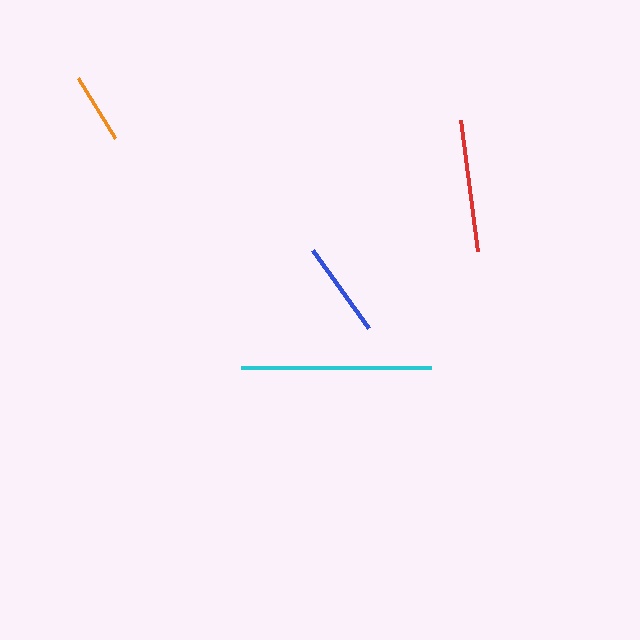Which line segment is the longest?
The cyan line is the longest at approximately 190 pixels.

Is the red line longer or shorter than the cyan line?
The cyan line is longer than the red line.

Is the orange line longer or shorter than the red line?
The red line is longer than the orange line.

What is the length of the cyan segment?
The cyan segment is approximately 190 pixels long.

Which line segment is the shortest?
The orange line is the shortest at approximately 71 pixels.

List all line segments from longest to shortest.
From longest to shortest: cyan, red, blue, orange.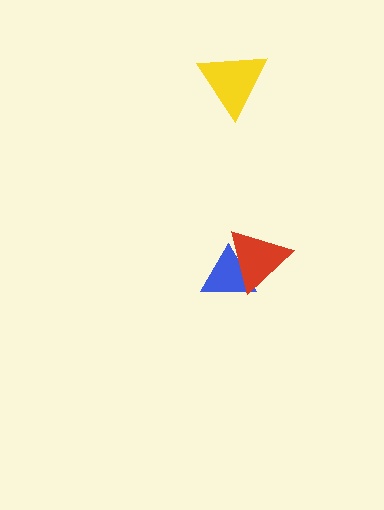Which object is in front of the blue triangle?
The red triangle is in front of the blue triangle.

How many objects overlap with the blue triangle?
1 object overlaps with the blue triangle.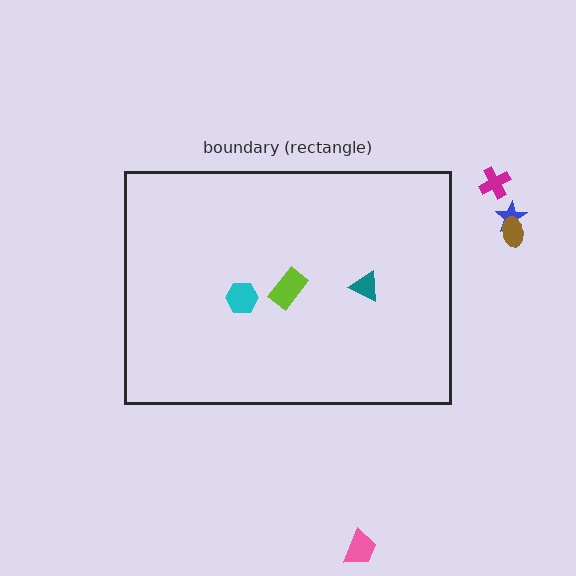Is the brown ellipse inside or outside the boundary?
Outside.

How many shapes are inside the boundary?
3 inside, 4 outside.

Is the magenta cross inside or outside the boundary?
Outside.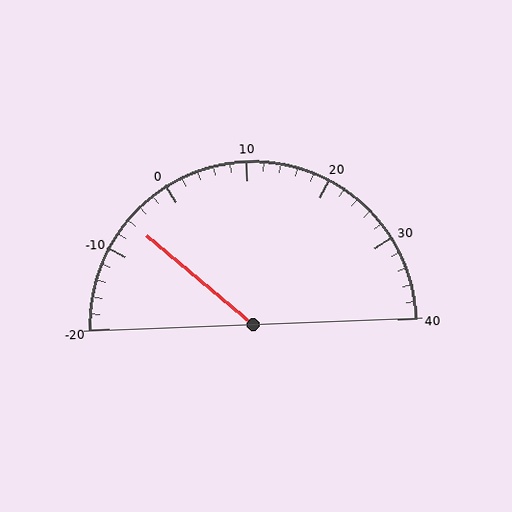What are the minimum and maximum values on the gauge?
The gauge ranges from -20 to 40.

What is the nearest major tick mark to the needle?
The nearest major tick mark is -10.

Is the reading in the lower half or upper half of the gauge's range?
The reading is in the lower half of the range (-20 to 40).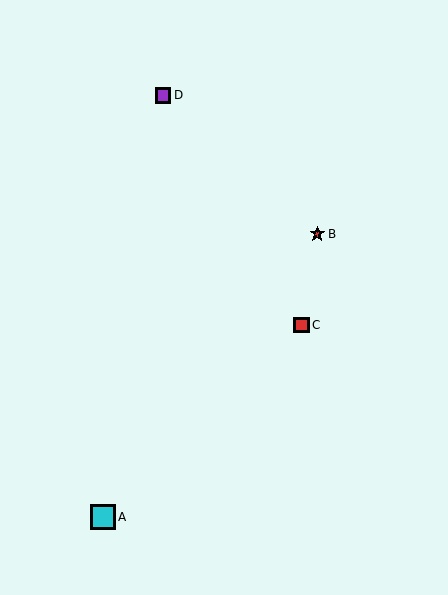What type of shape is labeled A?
Shape A is a cyan square.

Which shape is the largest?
The cyan square (labeled A) is the largest.